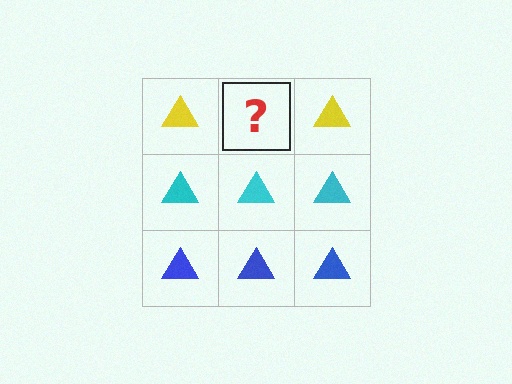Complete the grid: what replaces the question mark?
The question mark should be replaced with a yellow triangle.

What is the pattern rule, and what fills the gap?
The rule is that each row has a consistent color. The gap should be filled with a yellow triangle.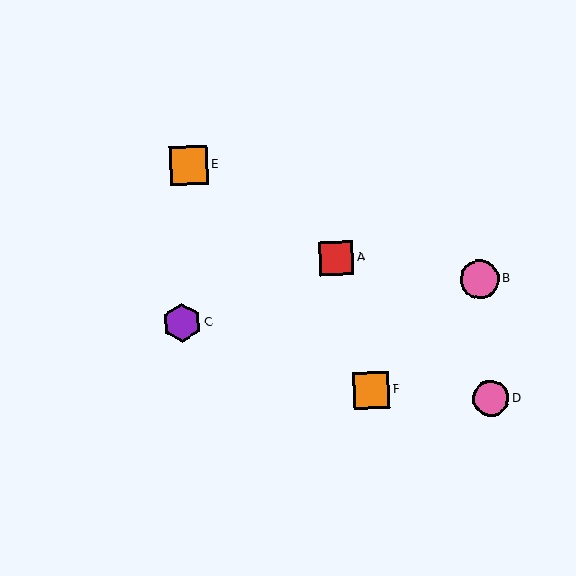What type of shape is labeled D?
Shape D is a pink circle.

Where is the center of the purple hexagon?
The center of the purple hexagon is at (182, 323).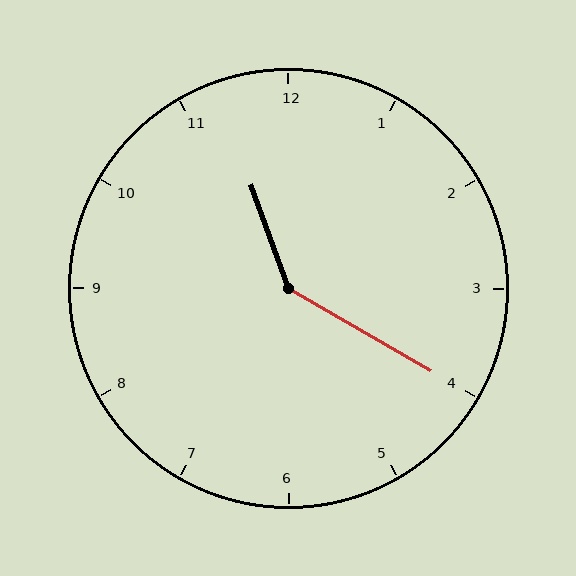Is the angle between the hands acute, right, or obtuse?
It is obtuse.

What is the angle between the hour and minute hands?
Approximately 140 degrees.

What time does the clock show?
11:20.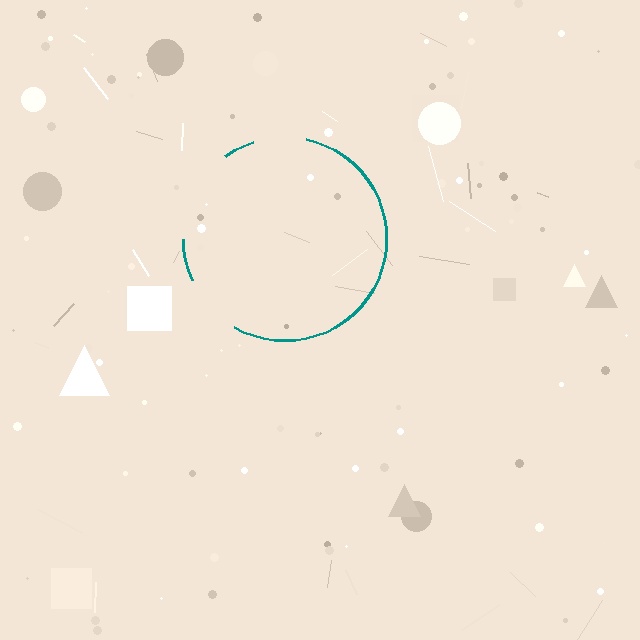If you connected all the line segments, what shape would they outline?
They would outline a circle.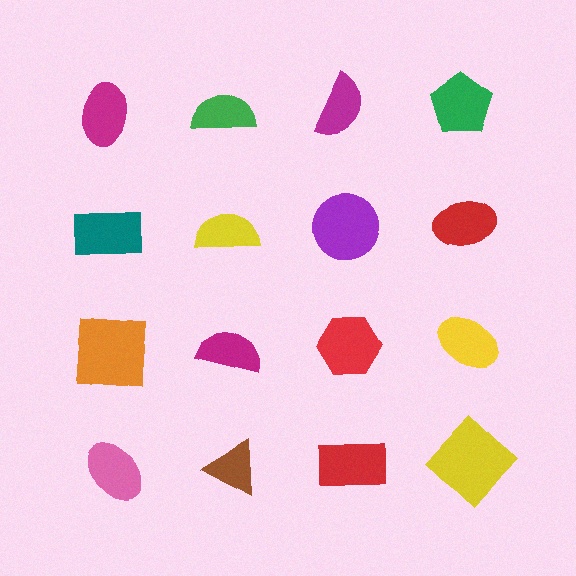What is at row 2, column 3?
A purple circle.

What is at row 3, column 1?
An orange square.